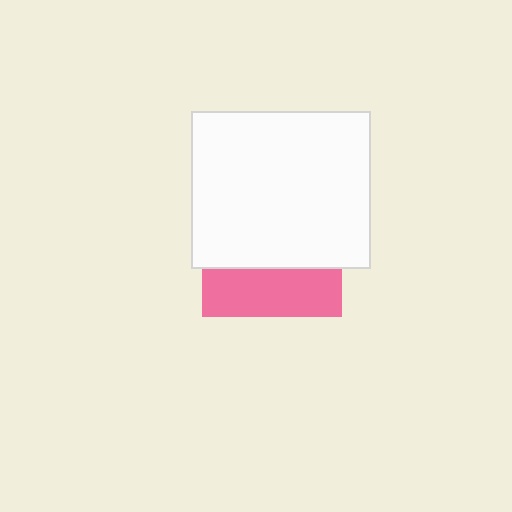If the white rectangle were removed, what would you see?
You would see the complete pink square.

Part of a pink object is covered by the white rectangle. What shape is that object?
It is a square.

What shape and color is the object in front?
The object in front is a white rectangle.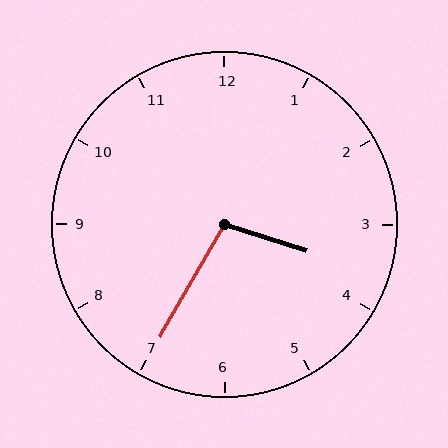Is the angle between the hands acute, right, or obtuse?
It is obtuse.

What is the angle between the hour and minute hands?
Approximately 102 degrees.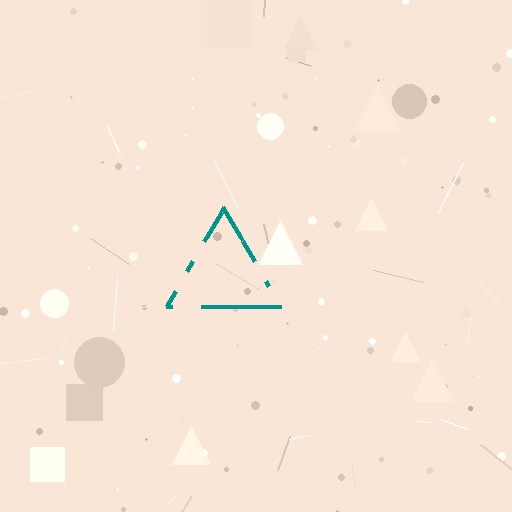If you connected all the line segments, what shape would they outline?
They would outline a triangle.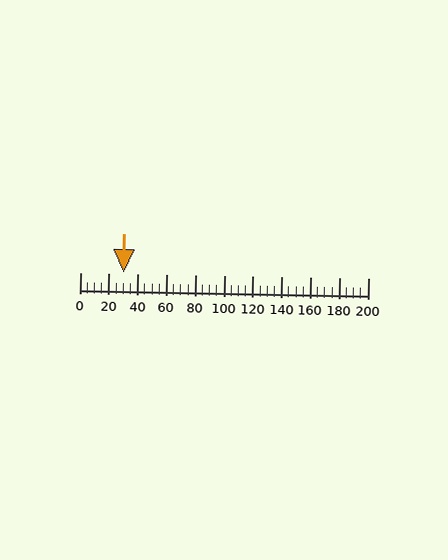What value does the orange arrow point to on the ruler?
The orange arrow points to approximately 30.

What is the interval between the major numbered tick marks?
The major tick marks are spaced 20 units apart.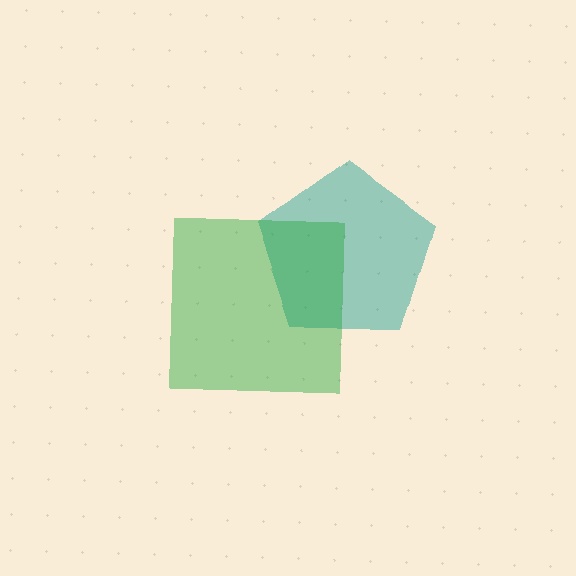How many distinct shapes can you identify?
There are 2 distinct shapes: a teal pentagon, a green square.